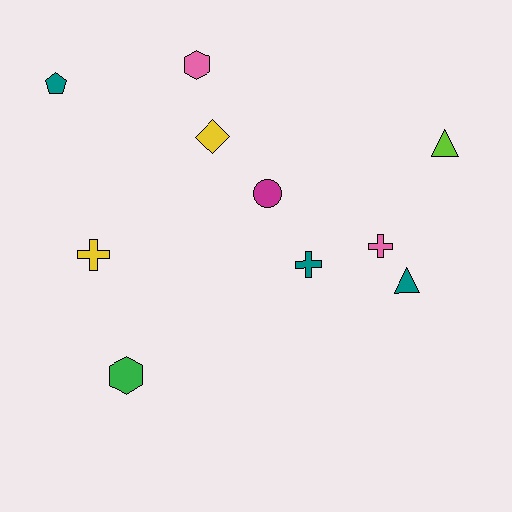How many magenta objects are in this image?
There is 1 magenta object.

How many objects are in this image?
There are 10 objects.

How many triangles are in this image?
There are 2 triangles.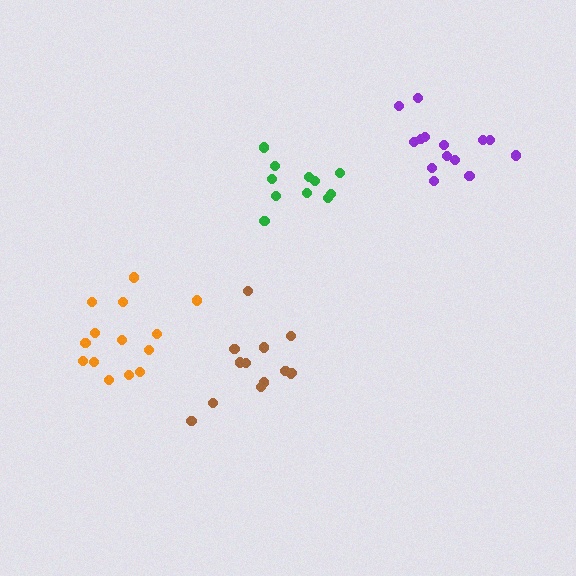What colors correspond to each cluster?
The clusters are colored: brown, green, orange, purple.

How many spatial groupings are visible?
There are 4 spatial groupings.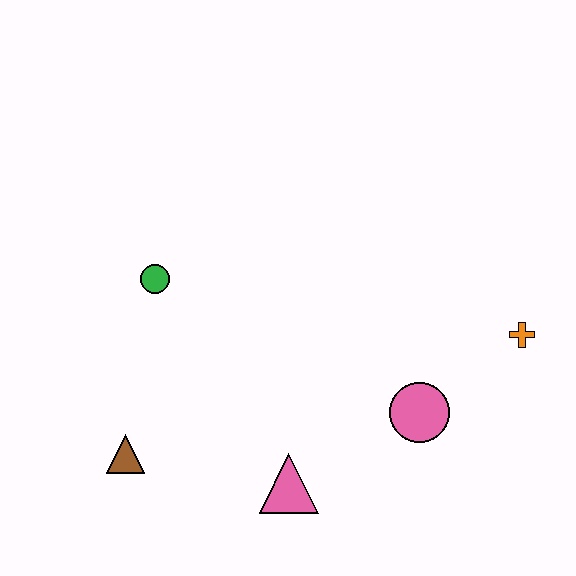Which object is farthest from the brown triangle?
The orange cross is farthest from the brown triangle.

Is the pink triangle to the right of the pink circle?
No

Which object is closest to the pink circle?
The orange cross is closest to the pink circle.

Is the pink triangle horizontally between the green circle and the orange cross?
Yes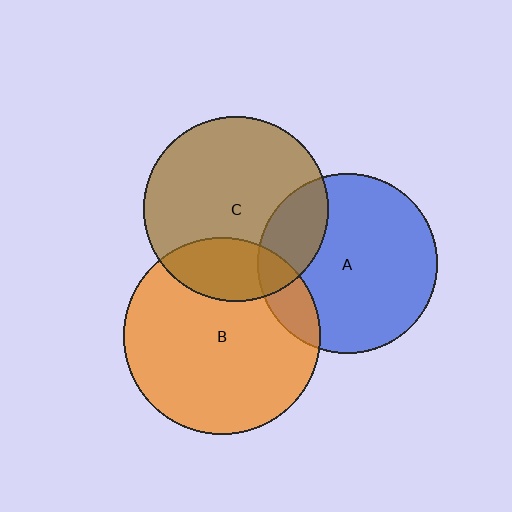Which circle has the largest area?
Circle B (orange).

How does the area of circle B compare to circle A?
Approximately 1.2 times.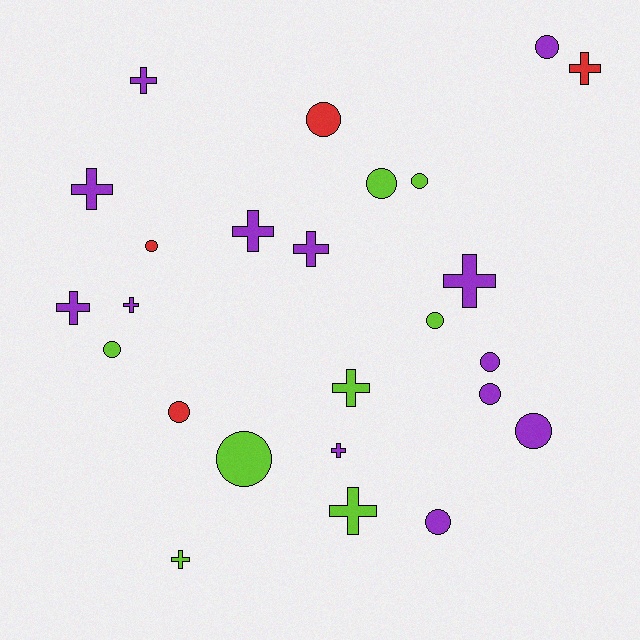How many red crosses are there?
There is 1 red cross.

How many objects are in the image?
There are 25 objects.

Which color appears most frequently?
Purple, with 13 objects.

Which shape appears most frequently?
Circle, with 13 objects.